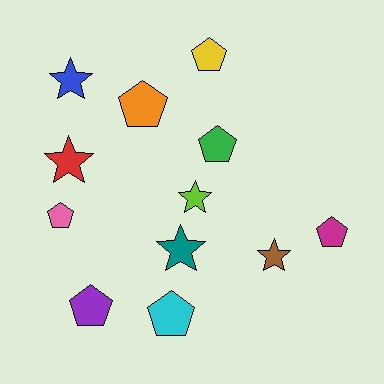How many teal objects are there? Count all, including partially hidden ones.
There is 1 teal object.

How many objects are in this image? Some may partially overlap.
There are 12 objects.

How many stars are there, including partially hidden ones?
There are 5 stars.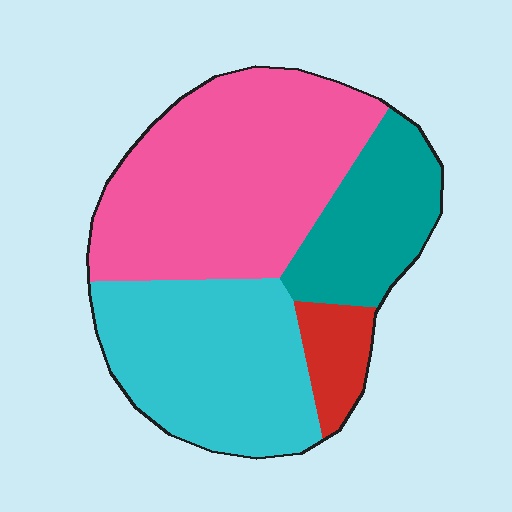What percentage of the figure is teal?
Teal covers 18% of the figure.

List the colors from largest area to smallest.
From largest to smallest: pink, cyan, teal, red.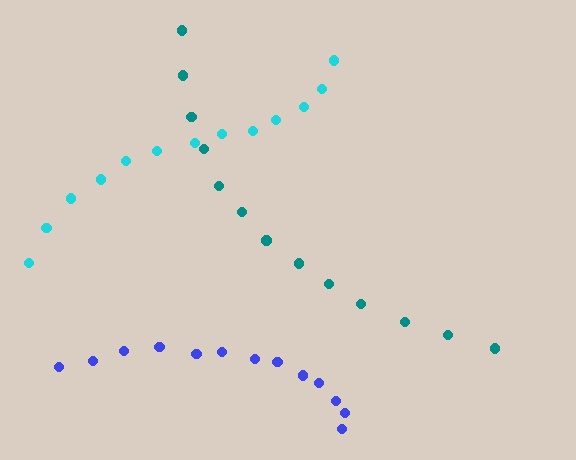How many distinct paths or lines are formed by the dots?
There are 3 distinct paths.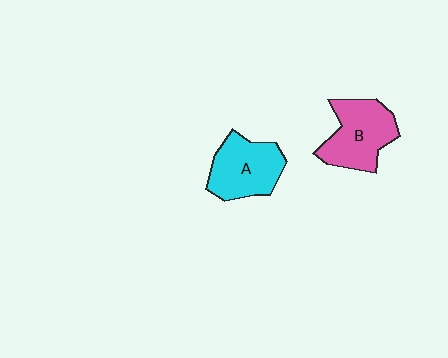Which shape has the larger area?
Shape B (pink).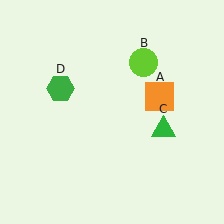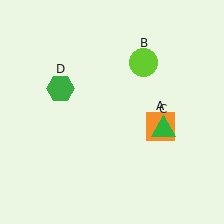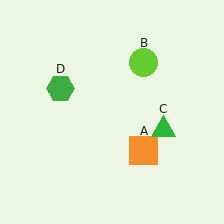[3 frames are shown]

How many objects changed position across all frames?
1 object changed position: orange square (object A).